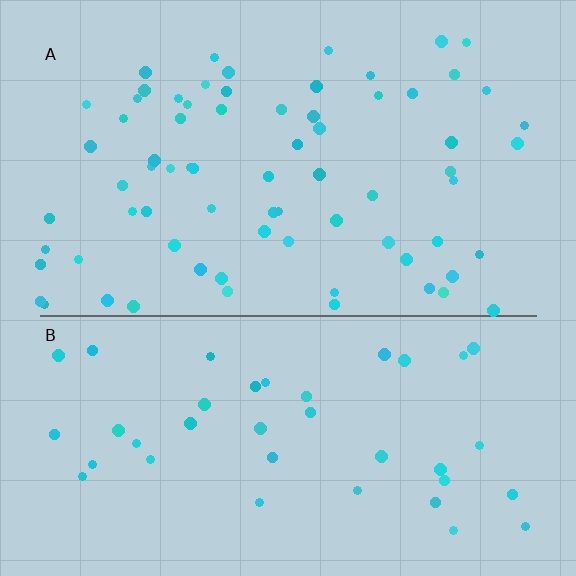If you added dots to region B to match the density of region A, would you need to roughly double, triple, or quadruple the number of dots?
Approximately double.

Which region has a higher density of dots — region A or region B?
A (the top).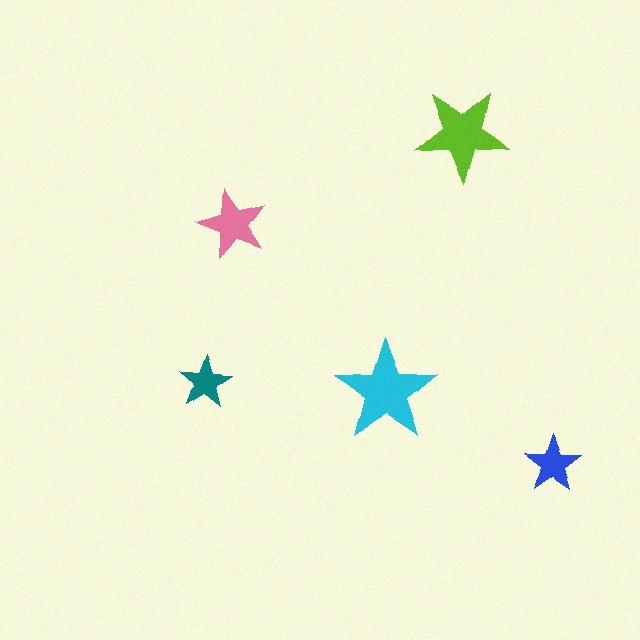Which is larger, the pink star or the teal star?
The pink one.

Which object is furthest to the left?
The teal star is leftmost.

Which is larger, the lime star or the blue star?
The lime one.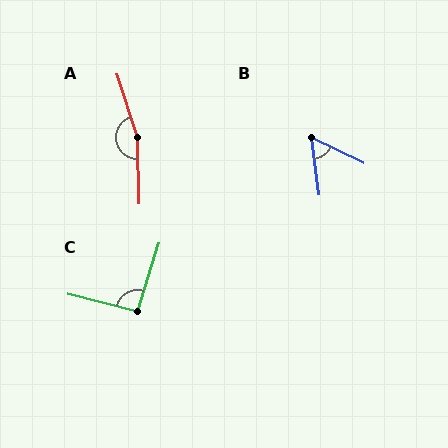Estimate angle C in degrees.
Approximately 93 degrees.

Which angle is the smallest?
B, at approximately 57 degrees.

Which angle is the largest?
A, at approximately 164 degrees.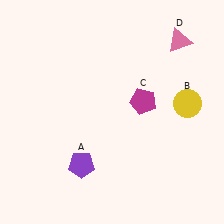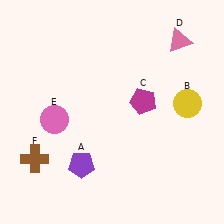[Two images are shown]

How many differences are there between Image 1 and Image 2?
There are 2 differences between the two images.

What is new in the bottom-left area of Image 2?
A pink circle (E) was added in the bottom-left area of Image 2.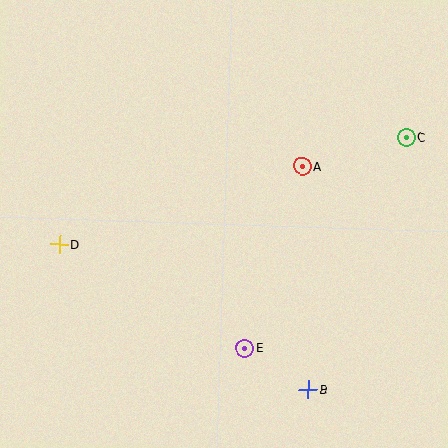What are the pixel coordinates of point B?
Point B is at (308, 390).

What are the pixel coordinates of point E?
Point E is at (245, 348).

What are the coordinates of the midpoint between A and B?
The midpoint between A and B is at (305, 278).